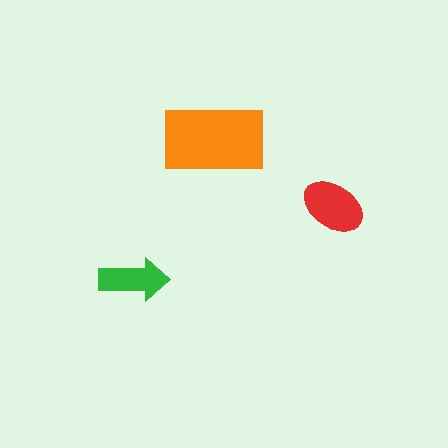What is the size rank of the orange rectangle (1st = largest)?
1st.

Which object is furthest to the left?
The green arrow is leftmost.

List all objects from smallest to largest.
The green arrow, the red ellipse, the orange rectangle.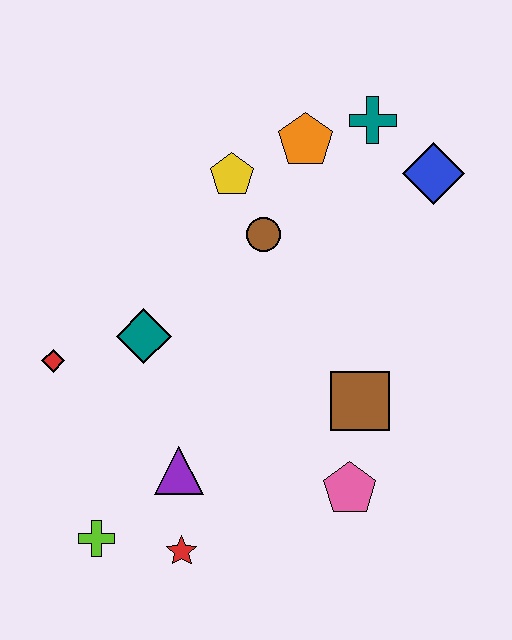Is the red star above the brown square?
No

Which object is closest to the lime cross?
The red star is closest to the lime cross.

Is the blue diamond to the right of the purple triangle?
Yes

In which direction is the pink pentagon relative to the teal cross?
The pink pentagon is below the teal cross.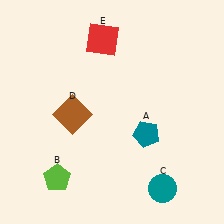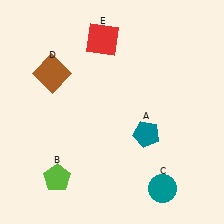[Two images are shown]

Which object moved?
The brown square (D) moved up.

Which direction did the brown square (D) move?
The brown square (D) moved up.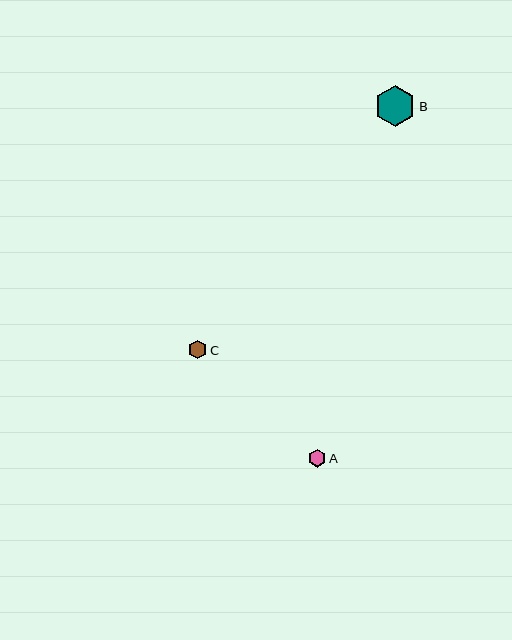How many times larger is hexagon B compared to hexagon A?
Hexagon B is approximately 2.3 times the size of hexagon A.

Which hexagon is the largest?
Hexagon B is the largest with a size of approximately 40 pixels.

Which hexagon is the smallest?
Hexagon A is the smallest with a size of approximately 18 pixels.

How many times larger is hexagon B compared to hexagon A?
Hexagon B is approximately 2.3 times the size of hexagon A.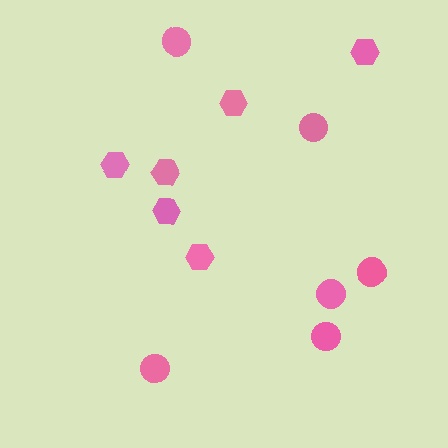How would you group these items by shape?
There are 2 groups: one group of hexagons (6) and one group of circles (6).